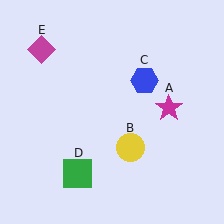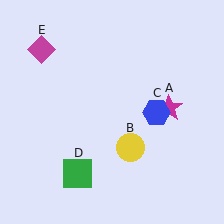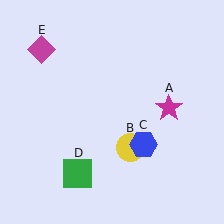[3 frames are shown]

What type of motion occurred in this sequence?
The blue hexagon (object C) rotated clockwise around the center of the scene.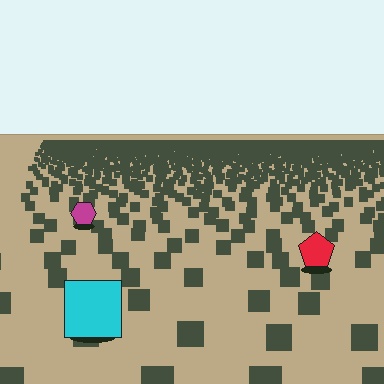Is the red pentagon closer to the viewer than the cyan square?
No. The cyan square is closer — you can tell from the texture gradient: the ground texture is coarser near it.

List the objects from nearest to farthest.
From nearest to farthest: the cyan square, the red pentagon, the magenta hexagon.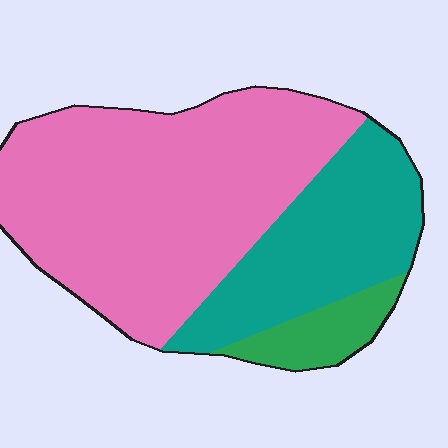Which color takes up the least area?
Green, at roughly 10%.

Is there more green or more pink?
Pink.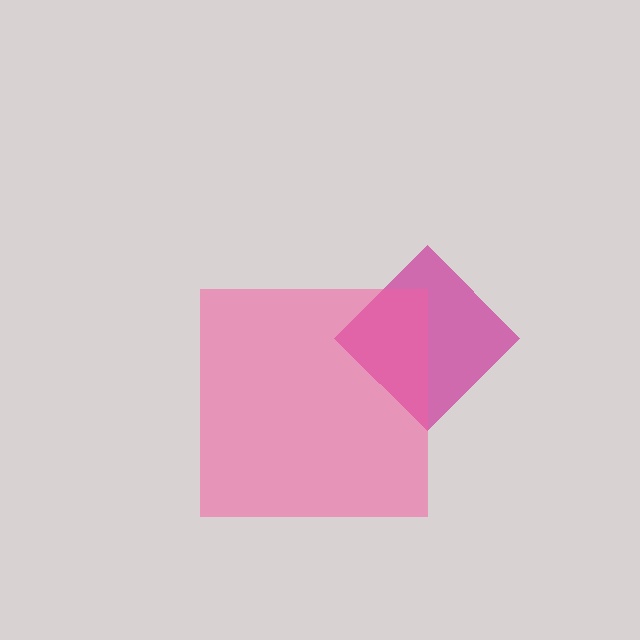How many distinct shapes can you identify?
There are 2 distinct shapes: a magenta diamond, a pink square.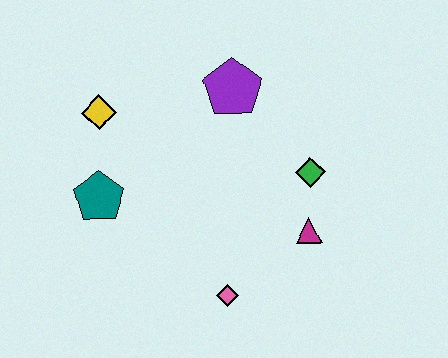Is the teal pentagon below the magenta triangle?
No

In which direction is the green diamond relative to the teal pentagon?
The green diamond is to the right of the teal pentagon.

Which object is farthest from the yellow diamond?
The magenta triangle is farthest from the yellow diamond.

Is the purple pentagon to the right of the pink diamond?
Yes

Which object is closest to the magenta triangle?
The green diamond is closest to the magenta triangle.